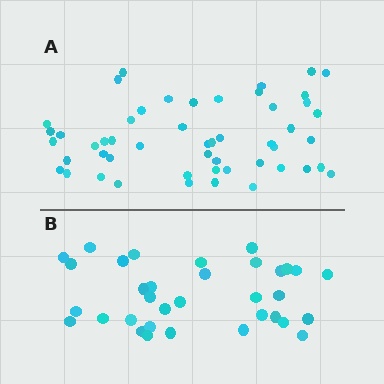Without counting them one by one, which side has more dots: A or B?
Region A (the top region) has more dots.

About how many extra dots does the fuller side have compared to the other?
Region A has approximately 15 more dots than region B.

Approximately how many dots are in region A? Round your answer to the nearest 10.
About 50 dots. (The exact count is 51, which rounds to 50.)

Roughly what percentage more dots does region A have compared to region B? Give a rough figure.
About 50% more.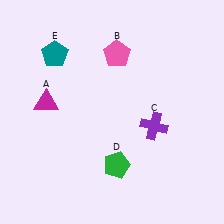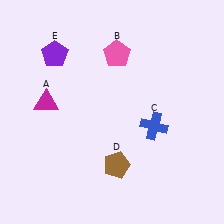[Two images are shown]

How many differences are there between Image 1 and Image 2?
There are 3 differences between the two images.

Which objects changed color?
C changed from purple to blue. D changed from green to brown. E changed from teal to purple.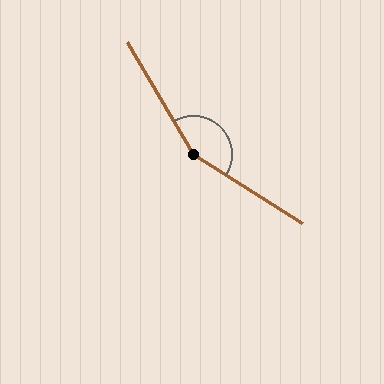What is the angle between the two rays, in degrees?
Approximately 153 degrees.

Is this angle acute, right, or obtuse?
It is obtuse.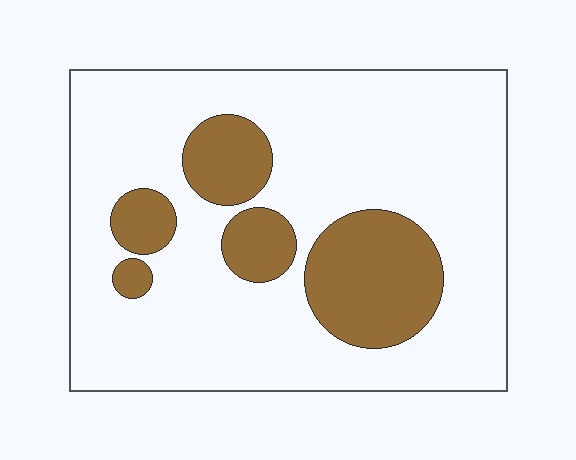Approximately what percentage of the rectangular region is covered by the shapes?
Approximately 20%.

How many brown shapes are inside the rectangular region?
5.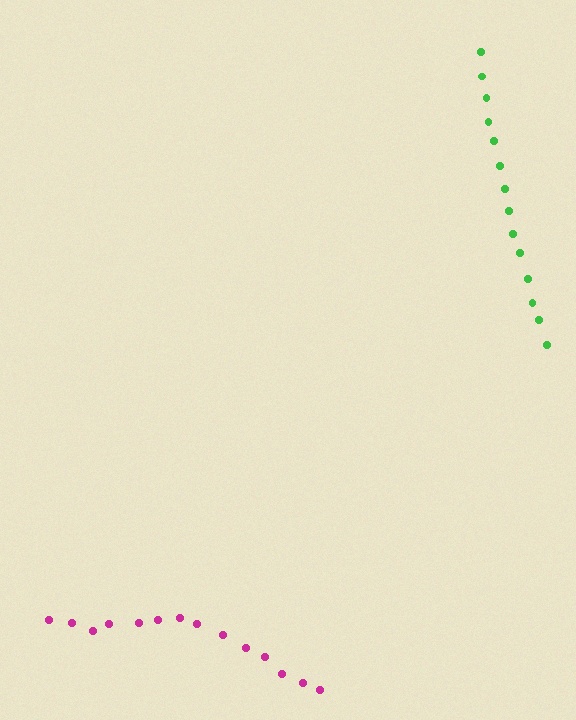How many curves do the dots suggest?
There are 2 distinct paths.